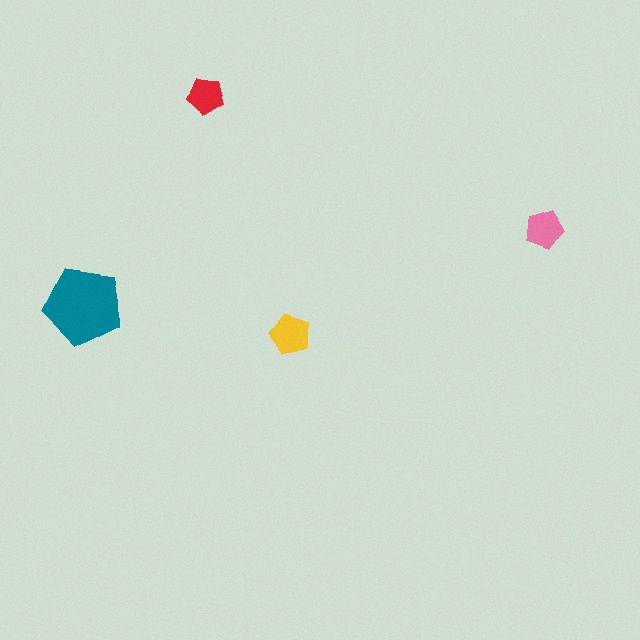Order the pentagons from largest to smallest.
the teal one, the yellow one, the pink one, the red one.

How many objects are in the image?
There are 4 objects in the image.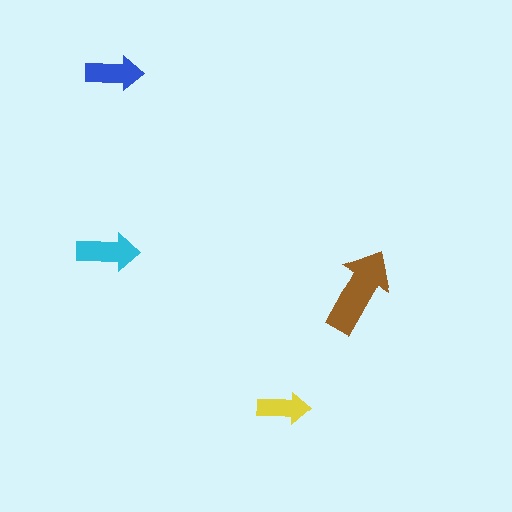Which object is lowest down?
The yellow arrow is bottommost.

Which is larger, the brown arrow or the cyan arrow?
The brown one.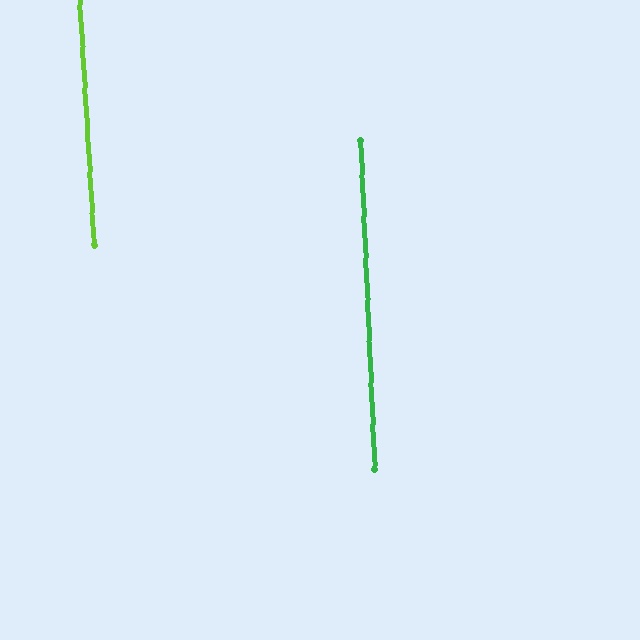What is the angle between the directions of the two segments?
Approximately 1 degree.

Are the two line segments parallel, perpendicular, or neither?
Parallel — their directions differ by only 1.1°.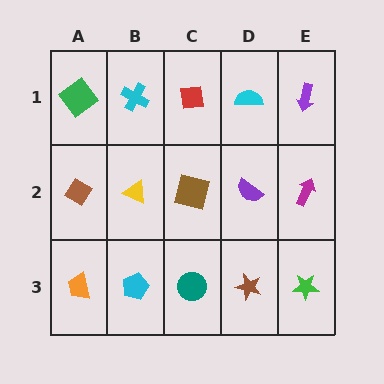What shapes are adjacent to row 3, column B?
A yellow triangle (row 2, column B), an orange trapezoid (row 3, column A), a teal circle (row 3, column C).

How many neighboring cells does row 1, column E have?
2.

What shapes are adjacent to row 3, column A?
A brown diamond (row 2, column A), a cyan pentagon (row 3, column B).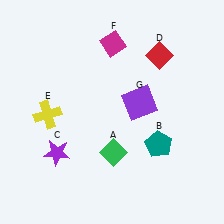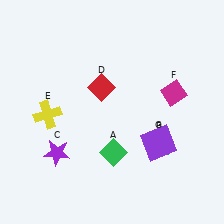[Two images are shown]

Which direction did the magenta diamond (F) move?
The magenta diamond (F) moved right.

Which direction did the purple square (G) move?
The purple square (G) moved down.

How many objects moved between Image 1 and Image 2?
3 objects moved between the two images.